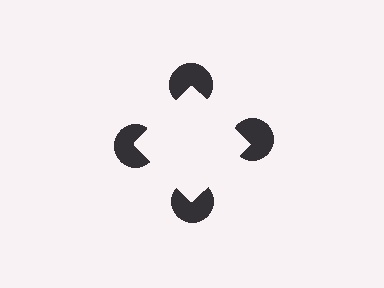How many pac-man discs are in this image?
There are 4 — one at each vertex of the illusory square.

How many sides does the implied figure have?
4 sides.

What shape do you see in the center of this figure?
An illusory square — its edges are inferred from the aligned wedge cuts in the pac-man discs, not physically drawn.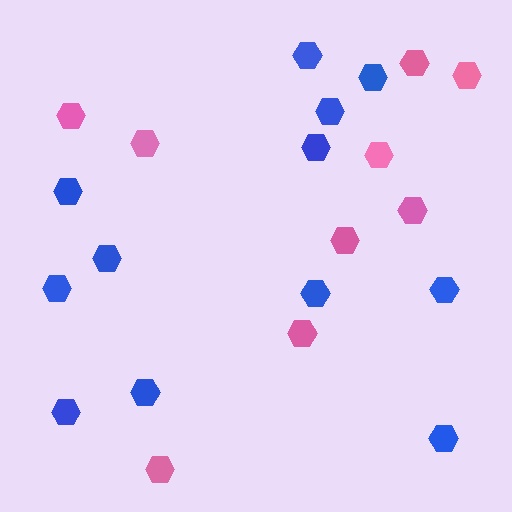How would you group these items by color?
There are 2 groups: one group of blue hexagons (12) and one group of pink hexagons (9).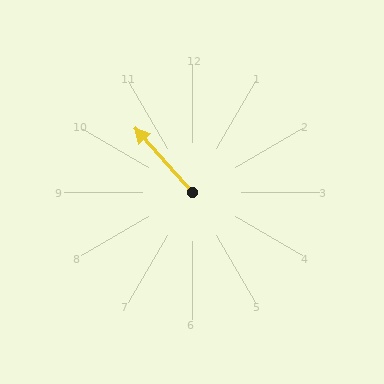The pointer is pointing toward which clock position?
Roughly 11 o'clock.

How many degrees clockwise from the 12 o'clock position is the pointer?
Approximately 318 degrees.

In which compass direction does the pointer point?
Northwest.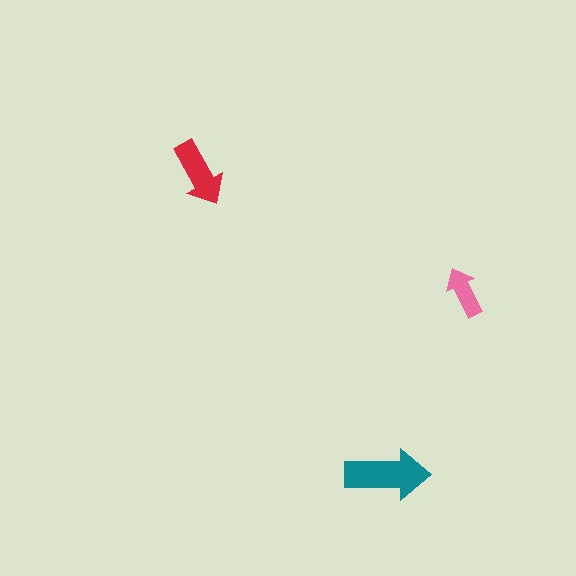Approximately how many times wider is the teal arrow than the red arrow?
About 1.5 times wider.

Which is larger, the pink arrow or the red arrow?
The red one.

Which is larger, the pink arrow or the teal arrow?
The teal one.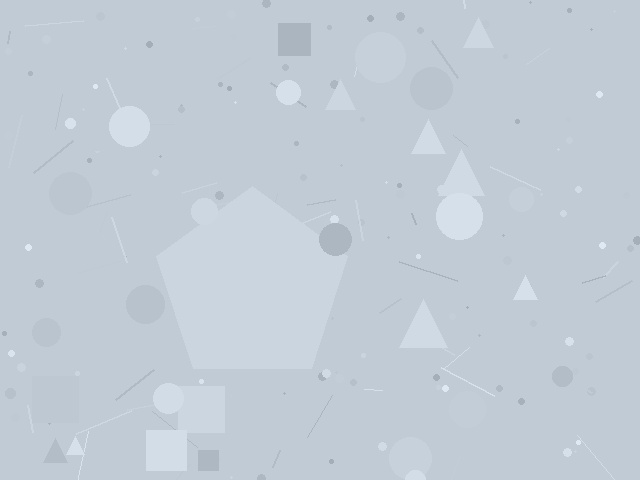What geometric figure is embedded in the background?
A pentagon is embedded in the background.